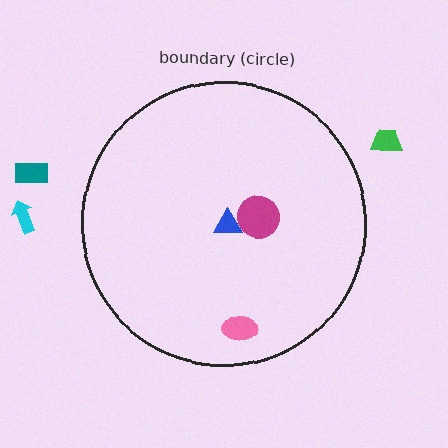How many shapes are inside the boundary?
3 inside, 3 outside.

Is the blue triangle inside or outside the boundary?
Inside.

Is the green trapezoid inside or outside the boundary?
Outside.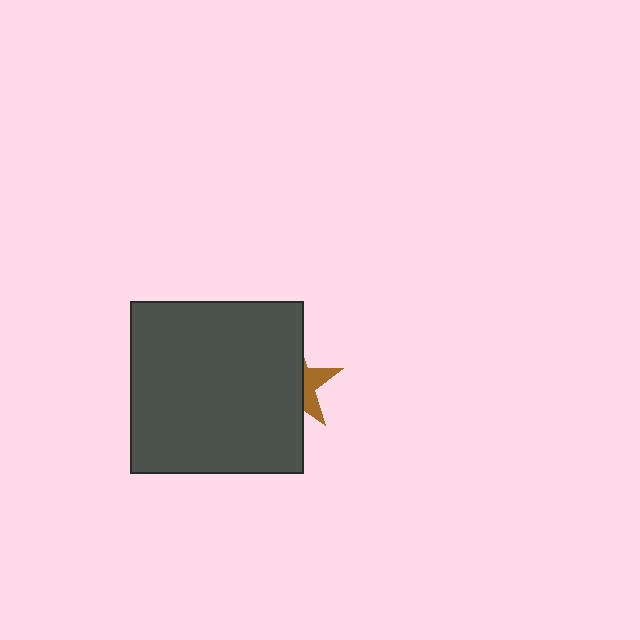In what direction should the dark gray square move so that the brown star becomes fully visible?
The dark gray square should move left. That is the shortest direction to clear the overlap and leave the brown star fully visible.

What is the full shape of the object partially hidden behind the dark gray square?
The partially hidden object is a brown star.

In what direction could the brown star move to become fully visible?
The brown star could move right. That would shift it out from behind the dark gray square entirely.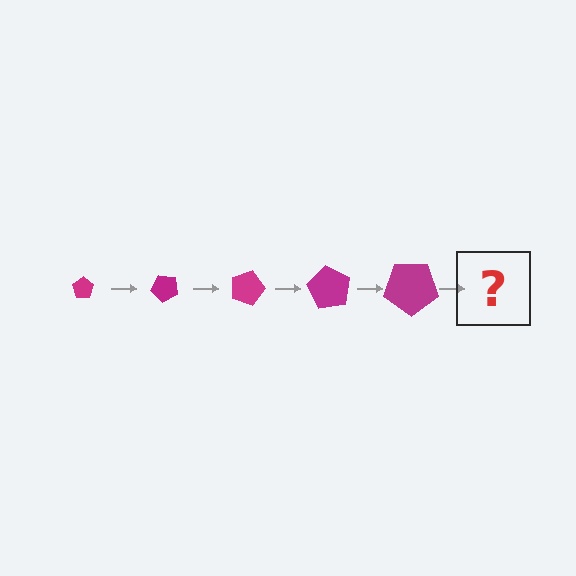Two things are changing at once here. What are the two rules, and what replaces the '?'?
The two rules are that the pentagon grows larger each step and it rotates 45 degrees each step. The '?' should be a pentagon, larger than the previous one and rotated 225 degrees from the start.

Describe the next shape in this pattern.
It should be a pentagon, larger than the previous one and rotated 225 degrees from the start.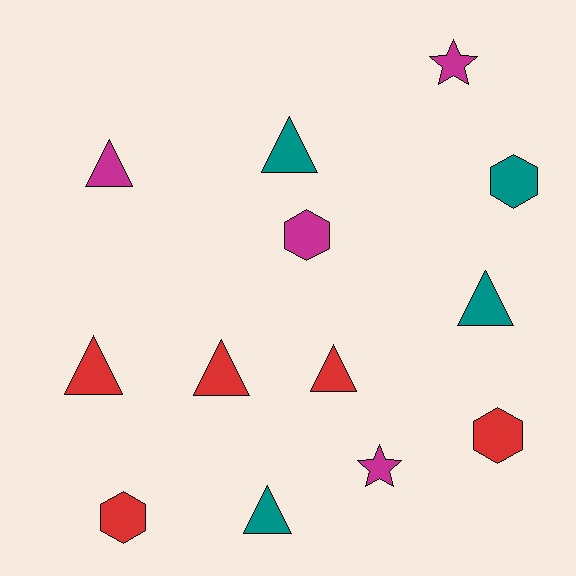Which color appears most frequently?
Red, with 5 objects.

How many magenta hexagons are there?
There is 1 magenta hexagon.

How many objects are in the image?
There are 13 objects.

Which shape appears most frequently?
Triangle, with 7 objects.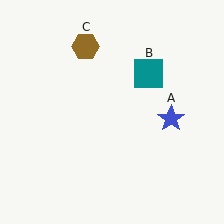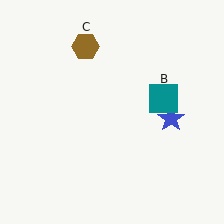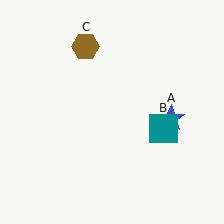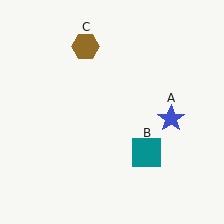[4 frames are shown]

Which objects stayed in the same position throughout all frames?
Blue star (object A) and brown hexagon (object C) remained stationary.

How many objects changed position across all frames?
1 object changed position: teal square (object B).